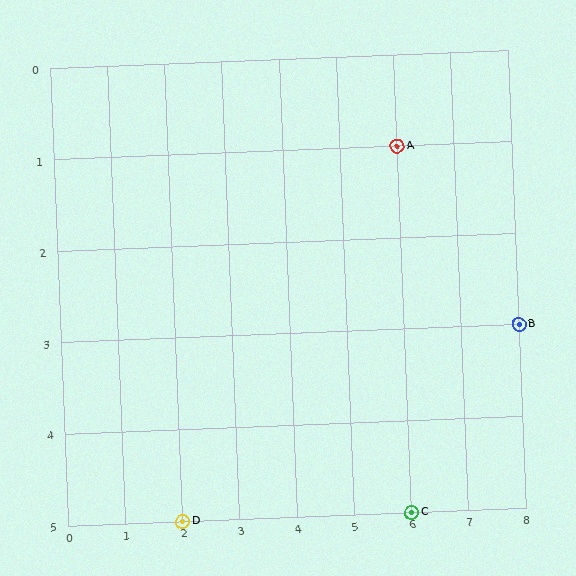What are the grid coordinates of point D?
Point D is at grid coordinates (2, 5).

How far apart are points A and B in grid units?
Points A and B are 2 columns and 2 rows apart (about 2.8 grid units diagonally).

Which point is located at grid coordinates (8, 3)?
Point B is at (8, 3).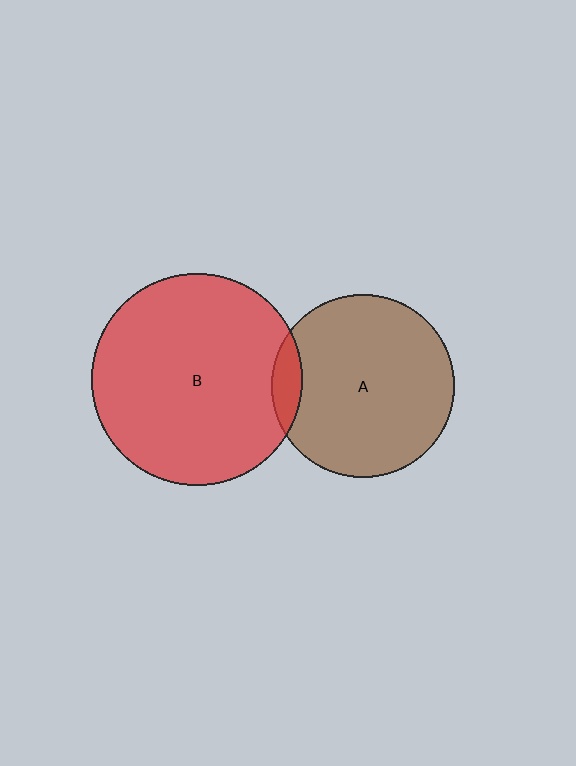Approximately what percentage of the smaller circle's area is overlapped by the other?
Approximately 10%.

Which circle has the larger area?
Circle B (red).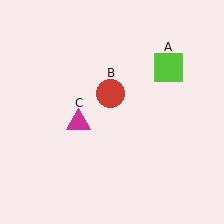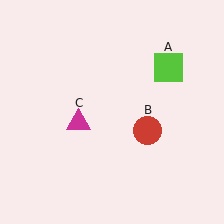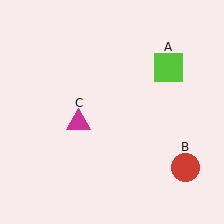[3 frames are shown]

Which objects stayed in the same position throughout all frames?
Lime square (object A) and magenta triangle (object C) remained stationary.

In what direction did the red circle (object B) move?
The red circle (object B) moved down and to the right.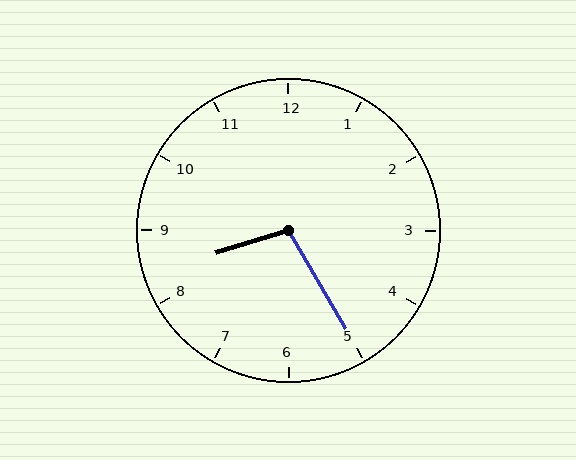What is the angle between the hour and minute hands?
Approximately 102 degrees.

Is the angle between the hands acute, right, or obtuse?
It is obtuse.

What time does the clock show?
8:25.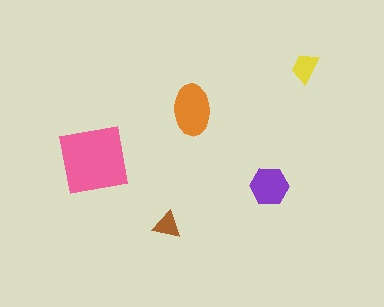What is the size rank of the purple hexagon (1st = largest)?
3rd.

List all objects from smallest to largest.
The brown triangle, the yellow trapezoid, the purple hexagon, the orange ellipse, the pink square.